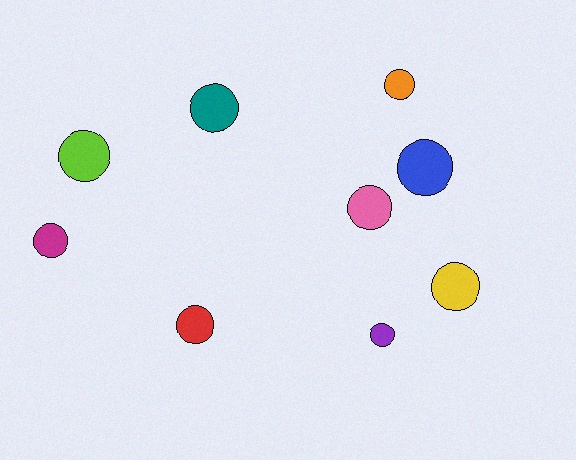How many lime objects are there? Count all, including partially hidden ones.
There is 1 lime object.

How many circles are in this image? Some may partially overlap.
There are 9 circles.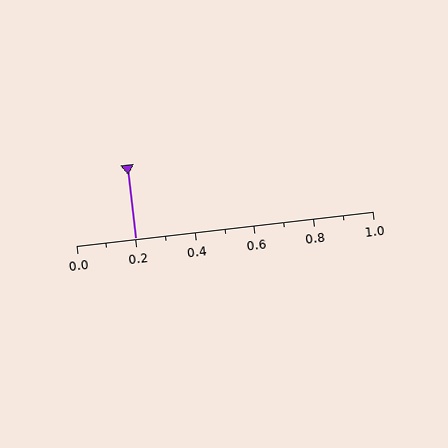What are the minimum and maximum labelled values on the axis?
The axis runs from 0.0 to 1.0.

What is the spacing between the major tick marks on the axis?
The major ticks are spaced 0.2 apart.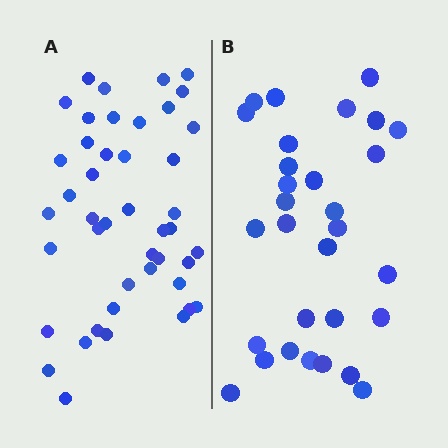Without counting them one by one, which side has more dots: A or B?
Region A (the left region) has more dots.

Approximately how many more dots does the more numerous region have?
Region A has approximately 15 more dots than region B.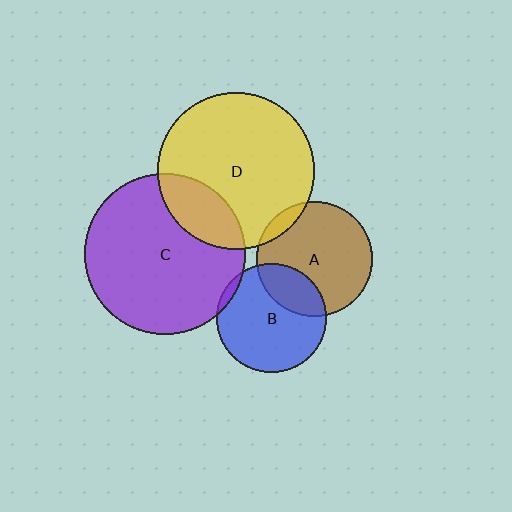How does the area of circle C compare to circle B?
Approximately 2.2 times.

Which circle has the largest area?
Circle C (purple).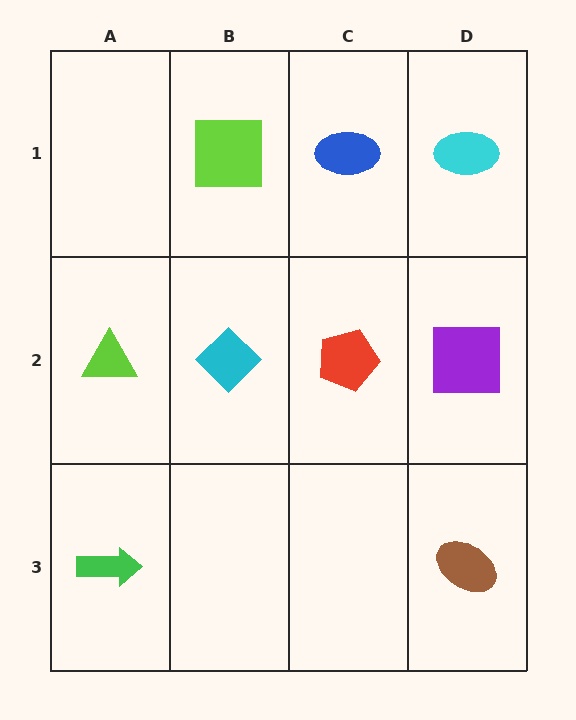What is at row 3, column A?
A green arrow.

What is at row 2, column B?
A cyan diamond.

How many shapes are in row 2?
4 shapes.